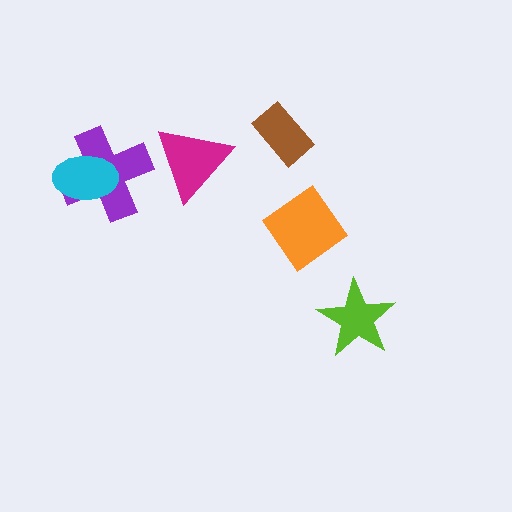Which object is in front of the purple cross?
The cyan ellipse is in front of the purple cross.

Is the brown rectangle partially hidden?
No, no other shape covers it.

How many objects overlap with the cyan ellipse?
1 object overlaps with the cyan ellipse.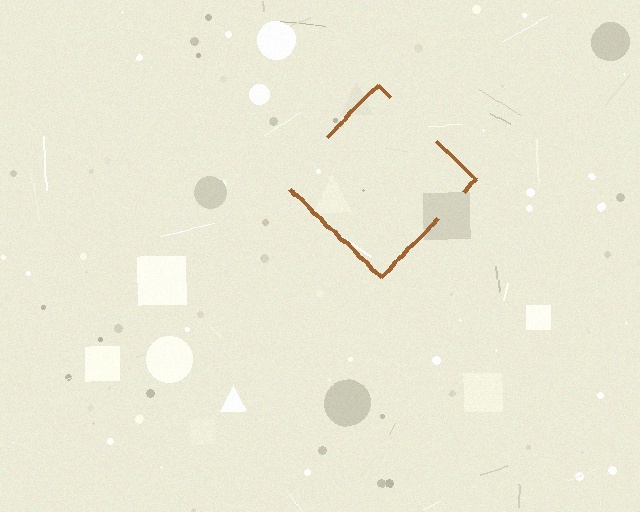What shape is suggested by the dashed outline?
The dashed outline suggests a diamond.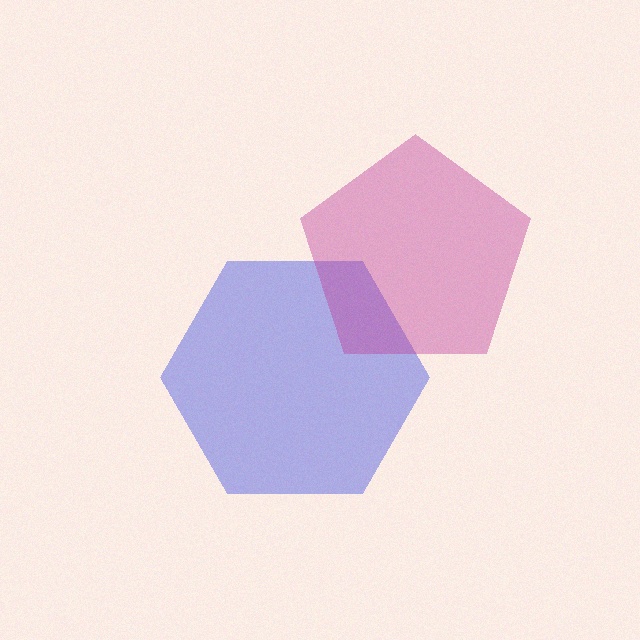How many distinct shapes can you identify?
There are 2 distinct shapes: a blue hexagon, a magenta pentagon.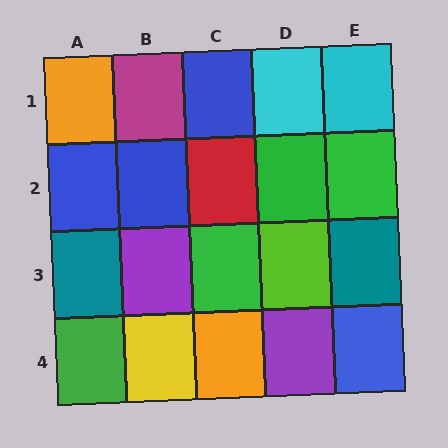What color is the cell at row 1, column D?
Cyan.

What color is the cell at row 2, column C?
Red.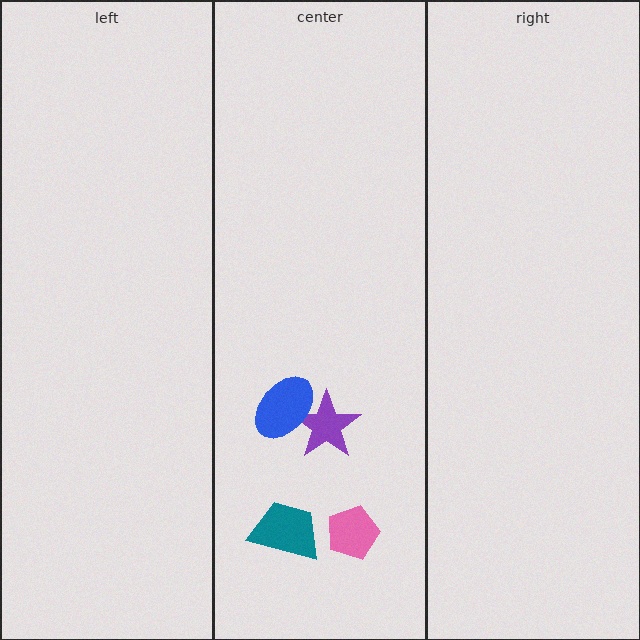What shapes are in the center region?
The pink pentagon, the purple star, the teal trapezoid, the blue ellipse.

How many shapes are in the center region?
4.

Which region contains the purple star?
The center region.